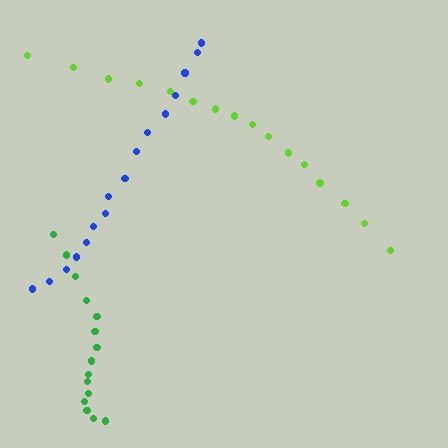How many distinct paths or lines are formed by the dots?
There are 3 distinct paths.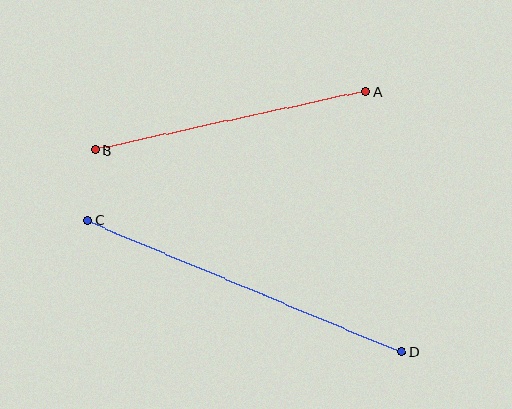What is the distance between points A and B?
The distance is approximately 277 pixels.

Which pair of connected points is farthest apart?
Points C and D are farthest apart.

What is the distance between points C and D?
The distance is approximately 340 pixels.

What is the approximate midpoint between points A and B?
The midpoint is at approximately (230, 121) pixels.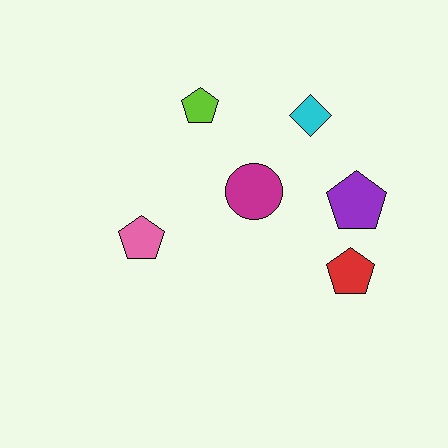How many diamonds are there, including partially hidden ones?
There is 1 diamond.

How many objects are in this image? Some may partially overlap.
There are 6 objects.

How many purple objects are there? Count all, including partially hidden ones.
There is 1 purple object.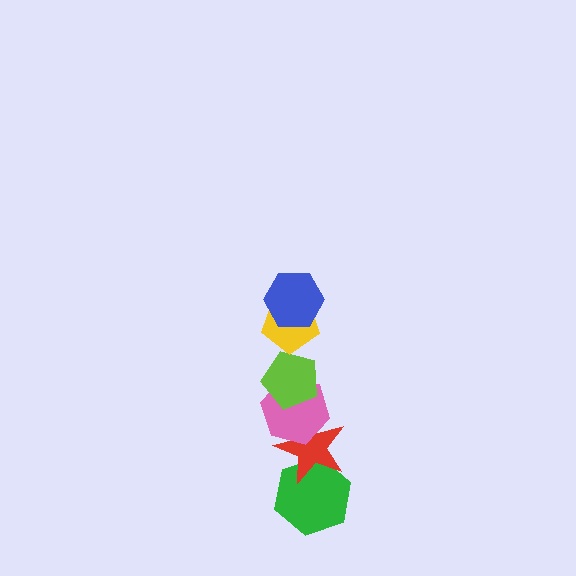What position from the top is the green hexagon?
The green hexagon is 6th from the top.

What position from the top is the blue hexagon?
The blue hexagon is 1st from the top.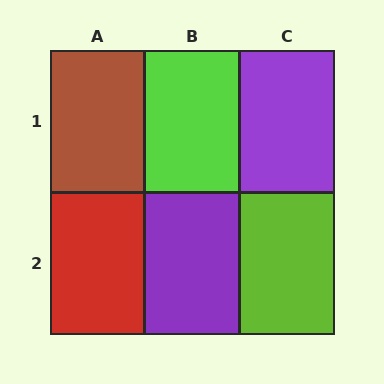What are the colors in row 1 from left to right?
Brown, lime, purple.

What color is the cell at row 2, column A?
Red.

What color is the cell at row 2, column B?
Purple.